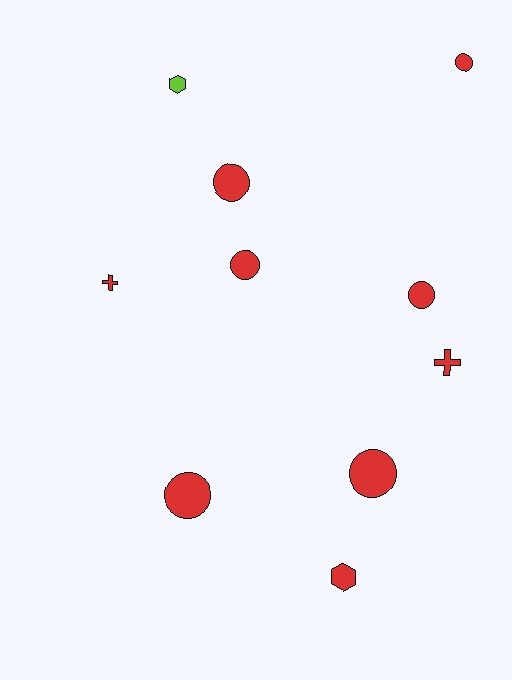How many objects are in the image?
There are 10 objects.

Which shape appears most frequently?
Circle, with 6 objects.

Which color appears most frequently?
Red, with 9 objects.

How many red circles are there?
There are 6 red circles.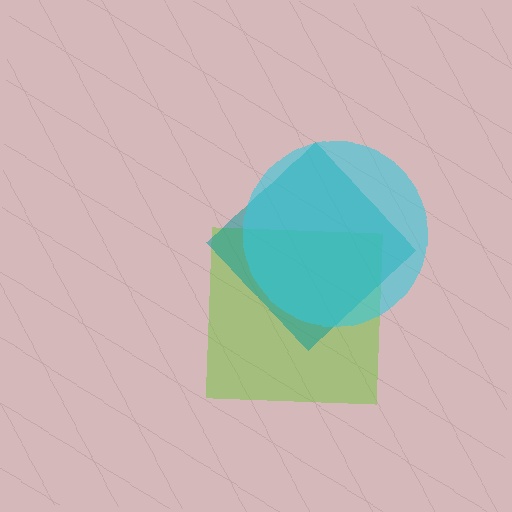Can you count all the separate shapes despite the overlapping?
Yes, there are 3 separate shapes.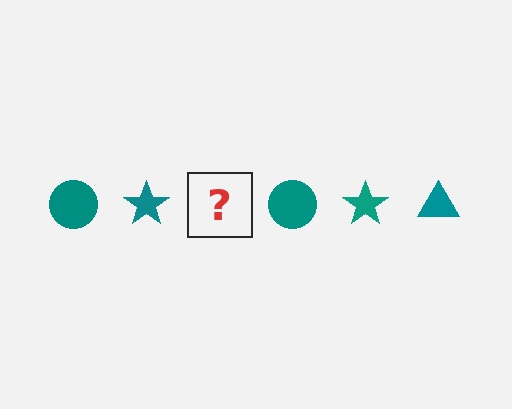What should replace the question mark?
The question mark should be replaced with a teal triangle.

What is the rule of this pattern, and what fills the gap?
The rule is that the pattern cycles through circle, star, triangle shapes in teal. The gap should be filled with a teal triangle.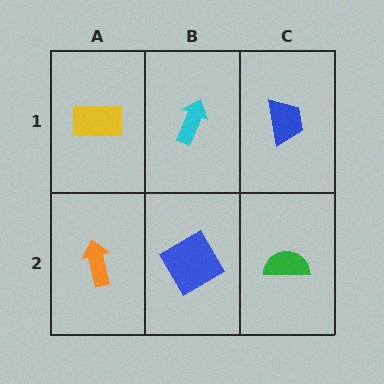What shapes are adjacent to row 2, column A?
A yellow rectangle (row 1, column A), a blue square (row 2, column B).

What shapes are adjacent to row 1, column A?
An orange arrow (row 2, column A), a cyan arrow (row 1, column B).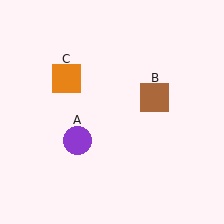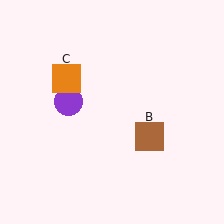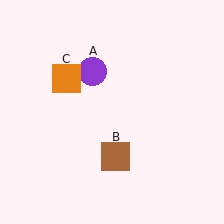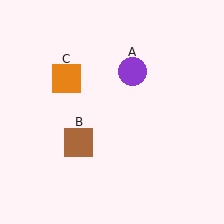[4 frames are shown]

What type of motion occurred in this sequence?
The purple circle (object A), brown square (object B) rotated clockwise around the center of the scene.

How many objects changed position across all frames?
2 objects changed position: purple circle (object A), brown square (object B).